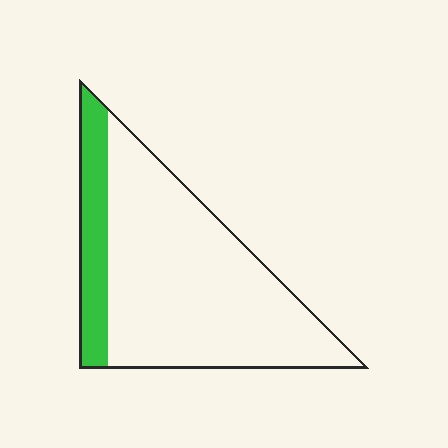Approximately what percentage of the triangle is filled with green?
Approximately 20%.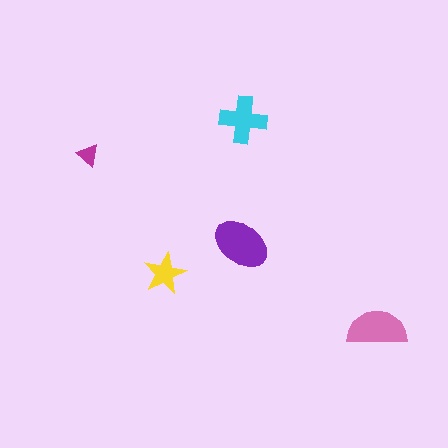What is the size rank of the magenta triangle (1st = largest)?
5th.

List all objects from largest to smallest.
The purple ellipse, the pink semicircle, the cyan cross, the yellow star, the magenta triangle.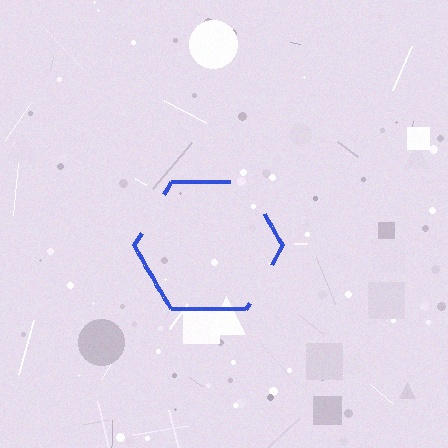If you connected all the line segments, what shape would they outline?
They would outline a hexagon.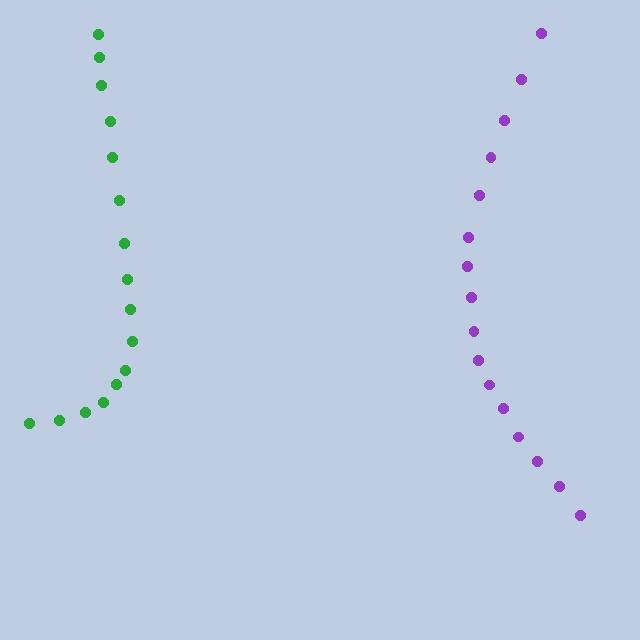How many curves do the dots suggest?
There are 2 distinct paths.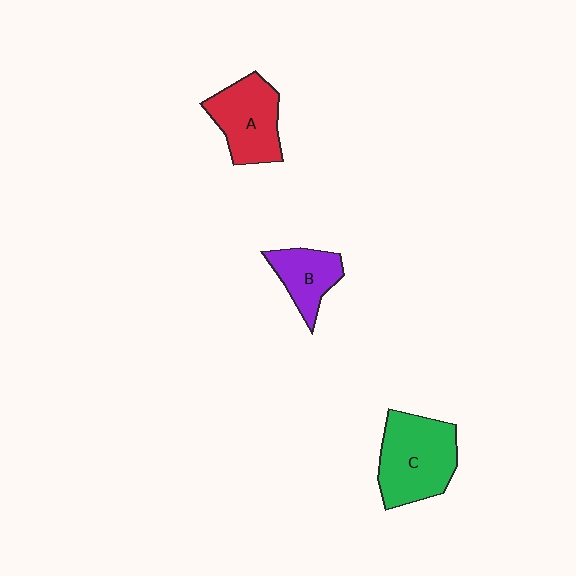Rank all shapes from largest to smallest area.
From largest to smallest: C (green), A (red), B (purple).